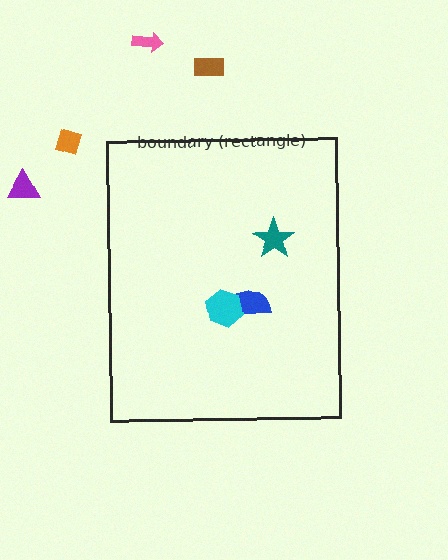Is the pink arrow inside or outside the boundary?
Outside.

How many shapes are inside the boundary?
3 inside, 4 outside.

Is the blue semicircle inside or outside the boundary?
Inside.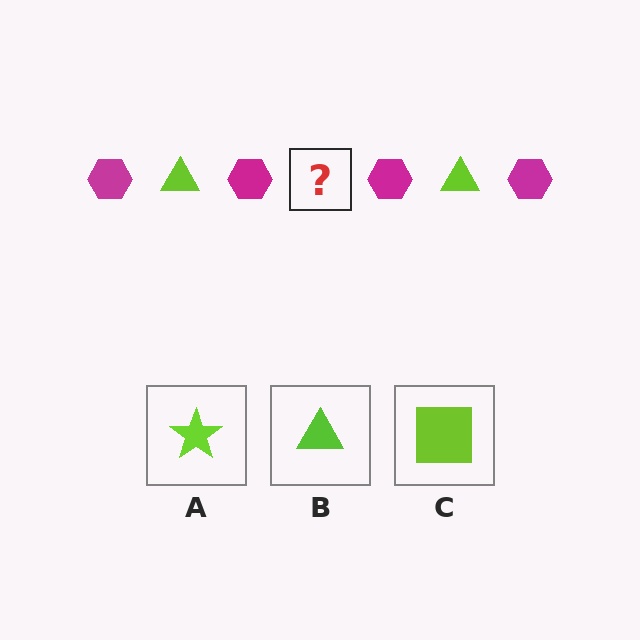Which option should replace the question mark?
Option B.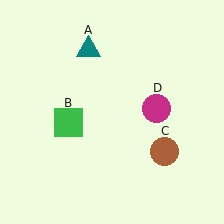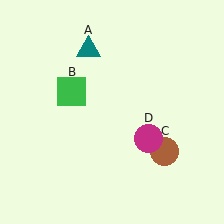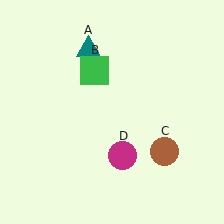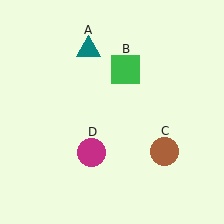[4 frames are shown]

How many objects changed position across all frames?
2 objects changed position: green square (object B), magenta circle (object D).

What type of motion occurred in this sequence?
The green square (object B), magenta circle (object D) rotated clockwise around the center of the scene.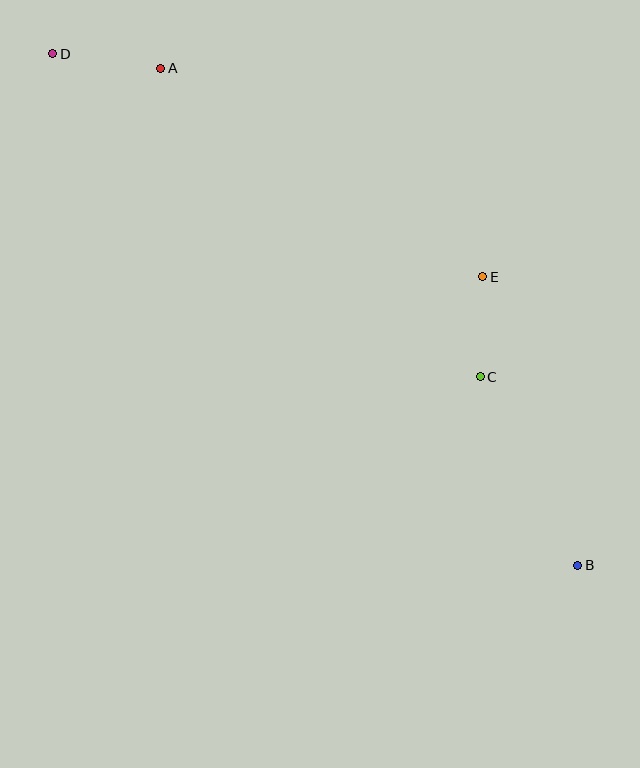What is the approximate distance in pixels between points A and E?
The distance between A and E is approximately 384 pixels.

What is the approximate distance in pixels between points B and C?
The distance between B and C is approximately 213 pixels.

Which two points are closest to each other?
Points C and E are closest to each other.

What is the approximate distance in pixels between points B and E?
The distance between B and E is approximately 304 pixels.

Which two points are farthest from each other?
Points B and D are farthest from each other.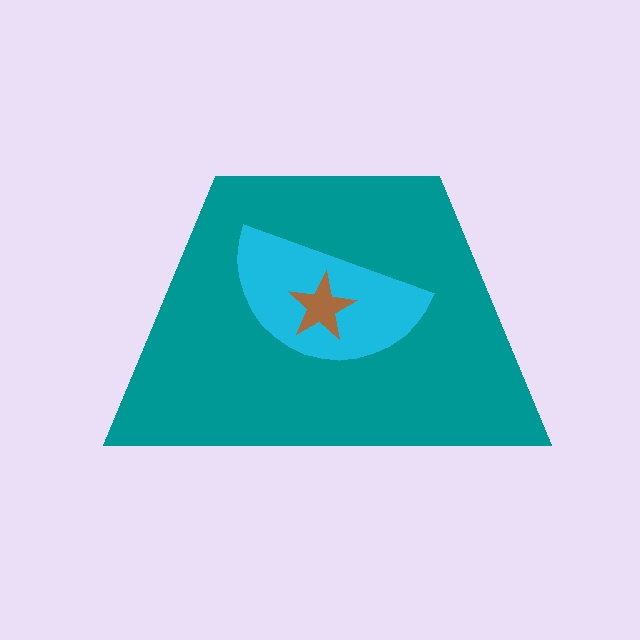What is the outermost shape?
The teal trapezoid.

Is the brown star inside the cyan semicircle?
Yes.